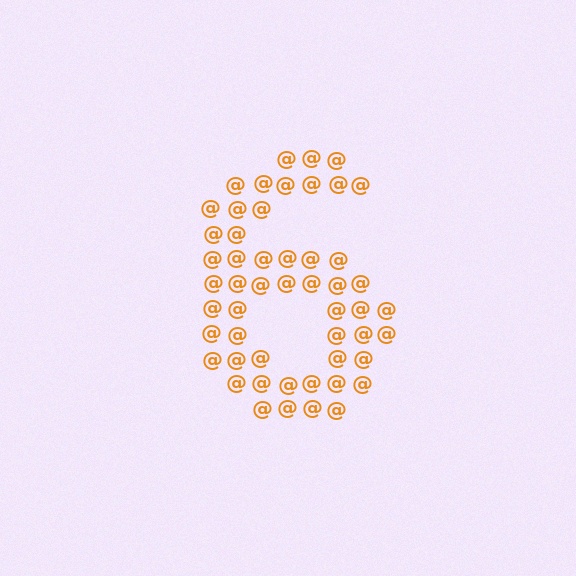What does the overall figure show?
The overall figure shows the digit 6.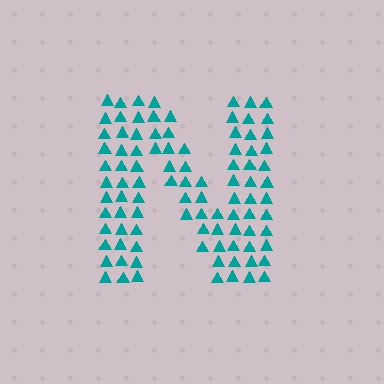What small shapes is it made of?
It is made of small triangles.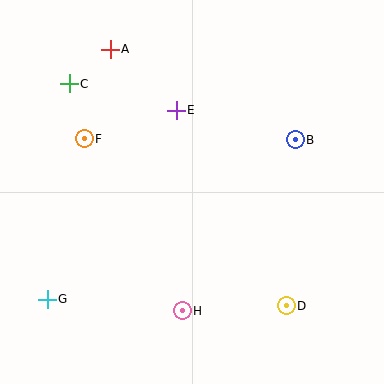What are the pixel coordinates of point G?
Point G is at (47, 299).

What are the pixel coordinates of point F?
Point F is at (84, 139).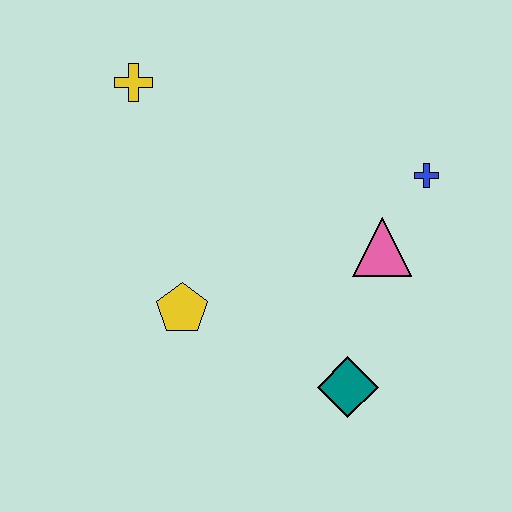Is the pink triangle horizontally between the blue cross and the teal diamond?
Yes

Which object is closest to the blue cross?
The pink triangle is closest to the blue cross.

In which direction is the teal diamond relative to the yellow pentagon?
The teal diamond is to the right of the yellow pentagon.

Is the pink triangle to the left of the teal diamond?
No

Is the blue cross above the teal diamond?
Yes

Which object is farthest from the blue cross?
The yellow cross is farthest from the blue cross.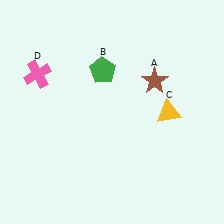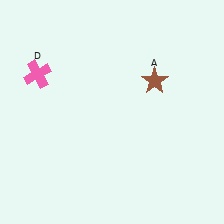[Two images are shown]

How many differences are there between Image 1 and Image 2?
There are 2 differences between the two images.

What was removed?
The yellow triangle (C), the green pentagon (B) were removed in Image 2.